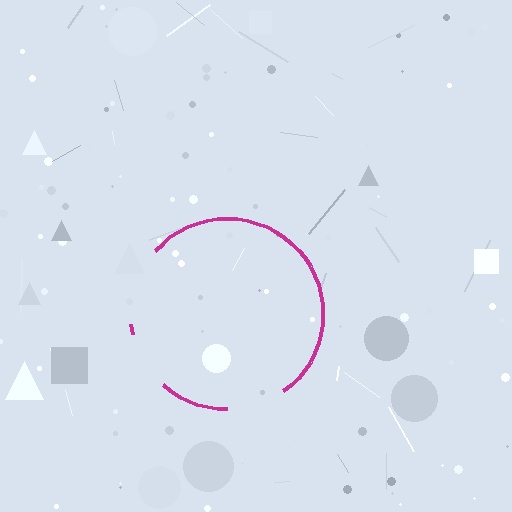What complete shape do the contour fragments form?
The contour fragments form a circle.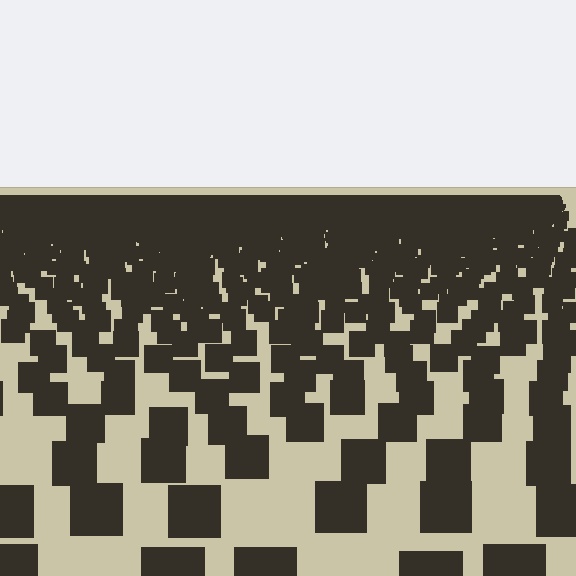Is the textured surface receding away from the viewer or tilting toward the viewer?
The surface is receding away from the viewer. Texture elements get smaller and denser toward the top.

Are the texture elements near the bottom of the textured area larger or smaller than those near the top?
Larger. Near the bottom, elements are closer to the viewer and appear at a bigger on-screen size.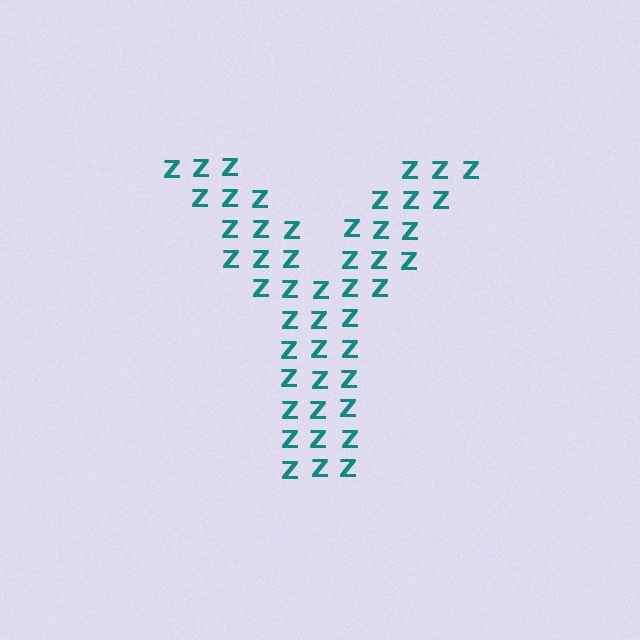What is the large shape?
The large shape is the letter Y.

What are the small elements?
The small elements are letter Z's.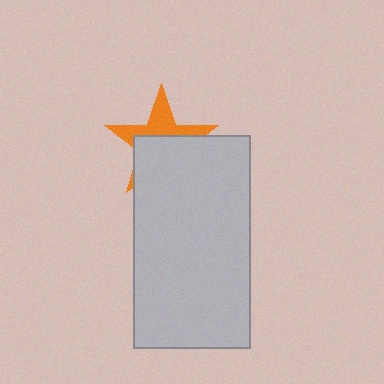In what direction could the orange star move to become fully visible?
The orange star could move up. That would shift it out from behind the light gray rectangle entirely.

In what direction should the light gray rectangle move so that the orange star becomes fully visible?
The light gray rectangle should move down. That is the shortest direction to clear the overlap and leave the orange star fully visible.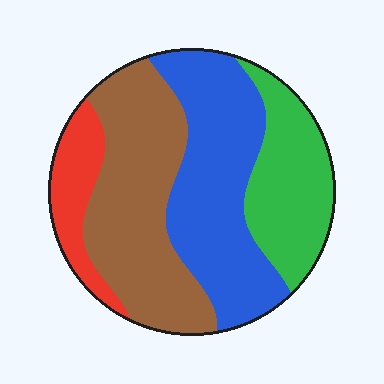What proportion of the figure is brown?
Brown covers 34% of the figure.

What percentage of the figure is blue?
Blue takes up between a quarter and a half of the figure.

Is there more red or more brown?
Brown.